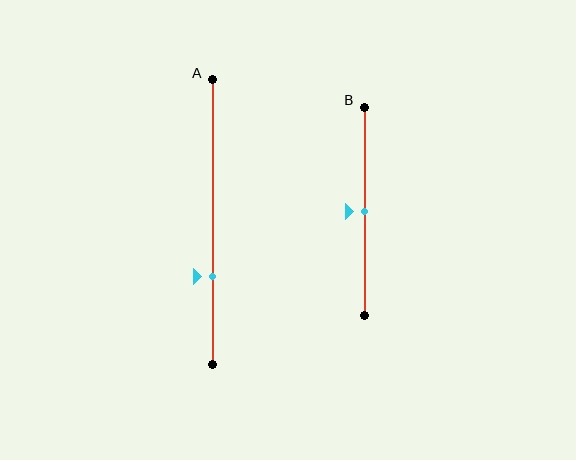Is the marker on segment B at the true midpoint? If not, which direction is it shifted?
Yes, the marker on segment B is at the true midpoint.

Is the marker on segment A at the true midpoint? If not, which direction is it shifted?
No, the marker on segment A is shifted downward by about 19% of the segment length.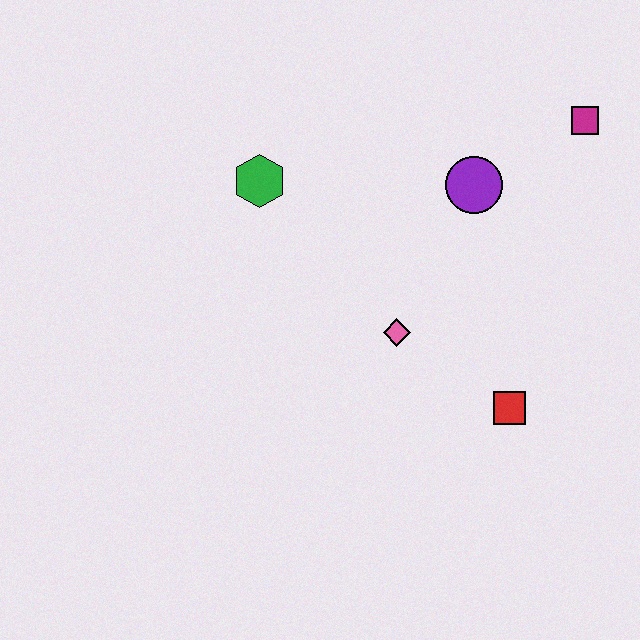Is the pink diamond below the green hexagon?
Yes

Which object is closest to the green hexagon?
The pink diamond is closest to the green hexagon.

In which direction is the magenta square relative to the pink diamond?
The magenta square is above the pink diamond.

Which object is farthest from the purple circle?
The red square is farthest from the purple circle.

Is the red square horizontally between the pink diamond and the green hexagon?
No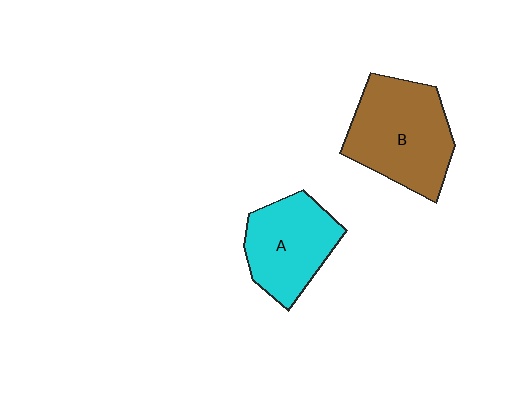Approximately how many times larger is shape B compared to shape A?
Approximately 1.3 times.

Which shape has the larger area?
Shape B (brown).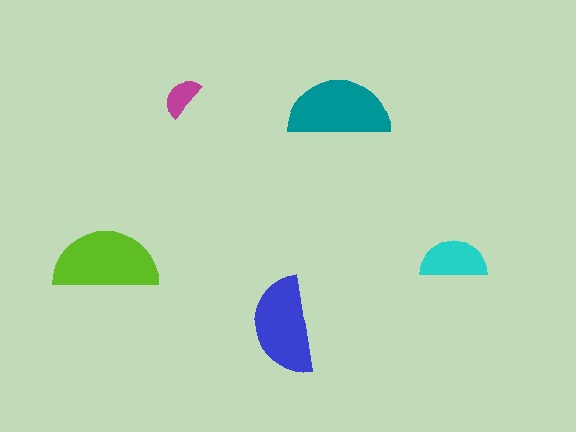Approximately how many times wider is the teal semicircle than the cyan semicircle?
About 1.5 times wider.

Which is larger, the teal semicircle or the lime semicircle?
The lime one.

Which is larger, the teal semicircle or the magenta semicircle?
The teal one.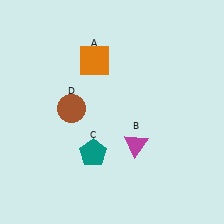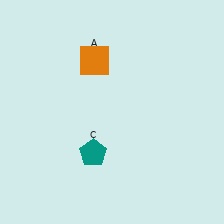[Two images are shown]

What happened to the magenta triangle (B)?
The magenta triangle (B) was removed in Image 2. It was in the bottom-right area of Image 1.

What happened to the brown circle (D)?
The brown circle (D) was removed in Image 2. It was in the top-left area of Image 1.